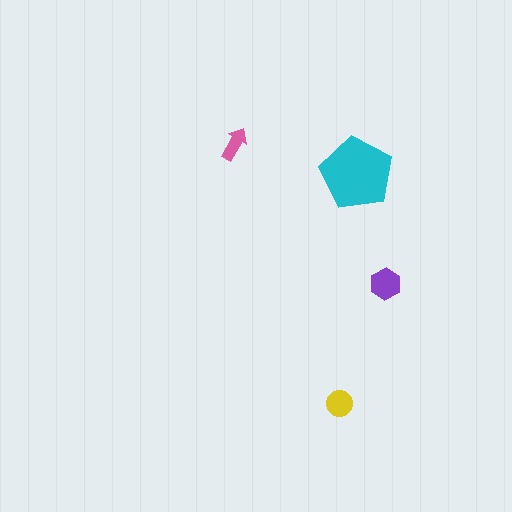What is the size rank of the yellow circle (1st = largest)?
3rd.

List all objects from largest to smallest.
The cyan pentagon, the purple hexagon, the yellow circle, the pink arrow.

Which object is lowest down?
The yellow circle is bottommost.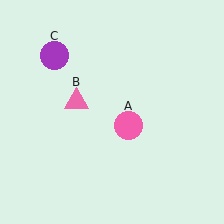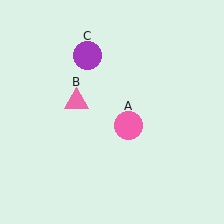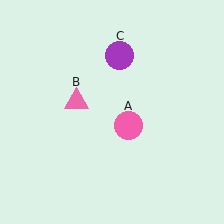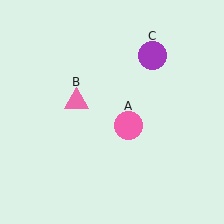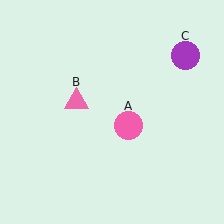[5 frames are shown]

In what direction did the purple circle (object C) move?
The purple circle (object C) moved right.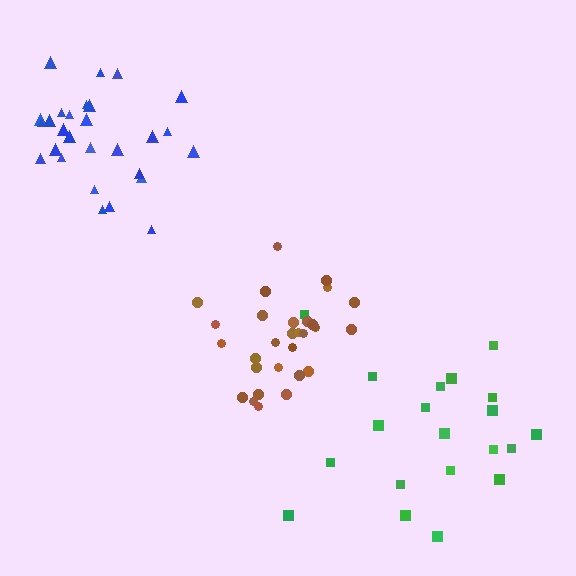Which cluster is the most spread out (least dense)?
Green.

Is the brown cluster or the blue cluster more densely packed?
Blue.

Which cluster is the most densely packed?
Blue.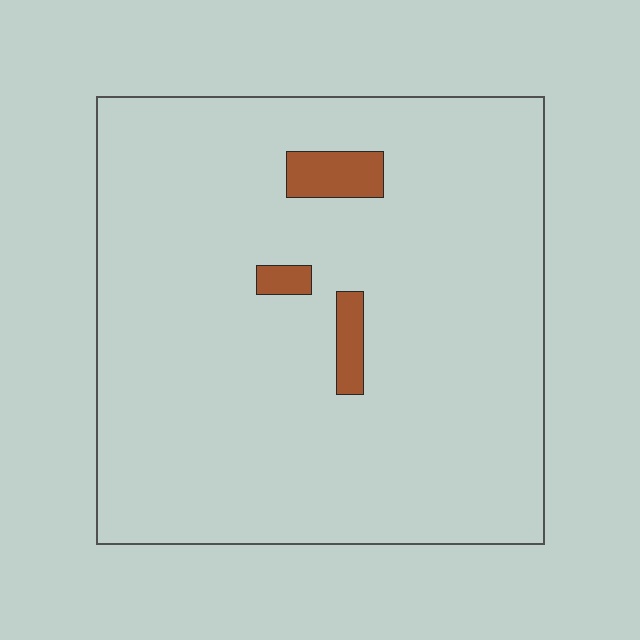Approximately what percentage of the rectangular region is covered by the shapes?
Approximately 5%.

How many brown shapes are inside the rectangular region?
3.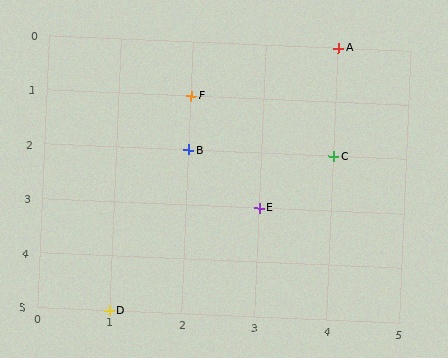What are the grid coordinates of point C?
Point C is at grid coordinates (4, 2).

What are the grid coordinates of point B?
Point B is at grid coordinates (2, 2).